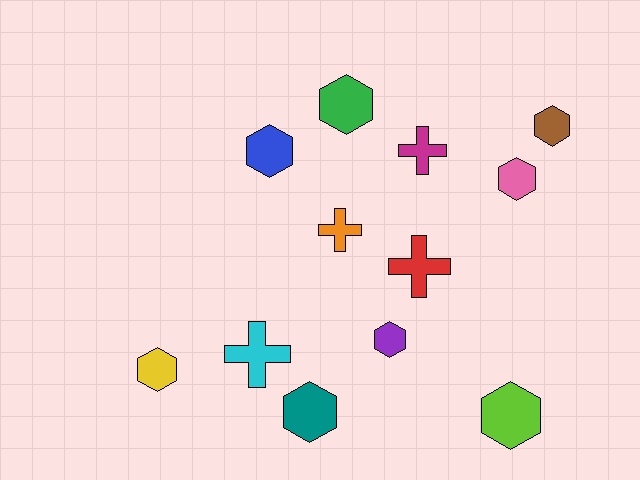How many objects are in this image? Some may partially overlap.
There are 12 objects.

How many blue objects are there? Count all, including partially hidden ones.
There is 1 blue object.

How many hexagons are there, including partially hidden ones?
There are 8 hexagons.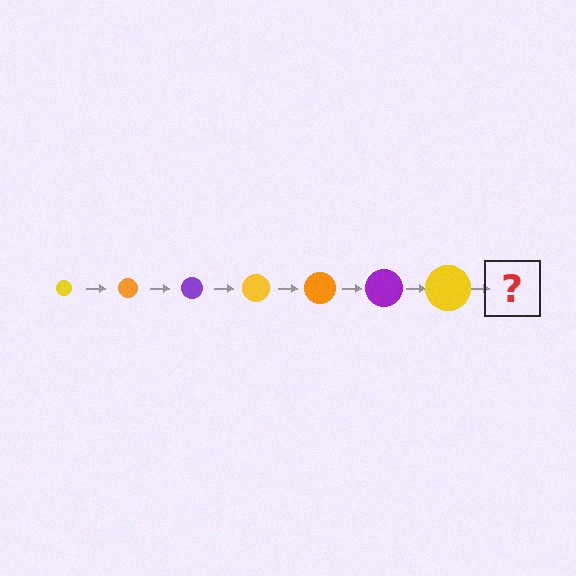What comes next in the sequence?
The next element should be an orange circle, larger than the previous one.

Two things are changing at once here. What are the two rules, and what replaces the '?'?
The two rules are that the circle grows larger each step and the color cycles through yellow, orange, and purple. The '?' should be an orange circle, larger than the previous one.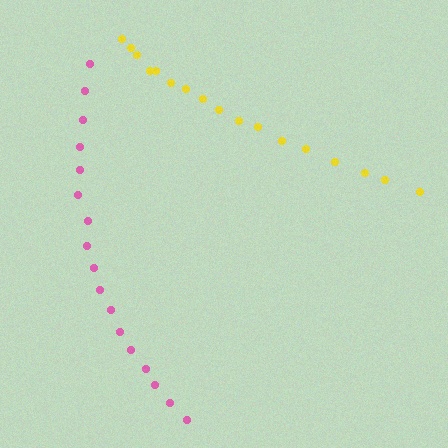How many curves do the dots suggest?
There are 2 distinct paths.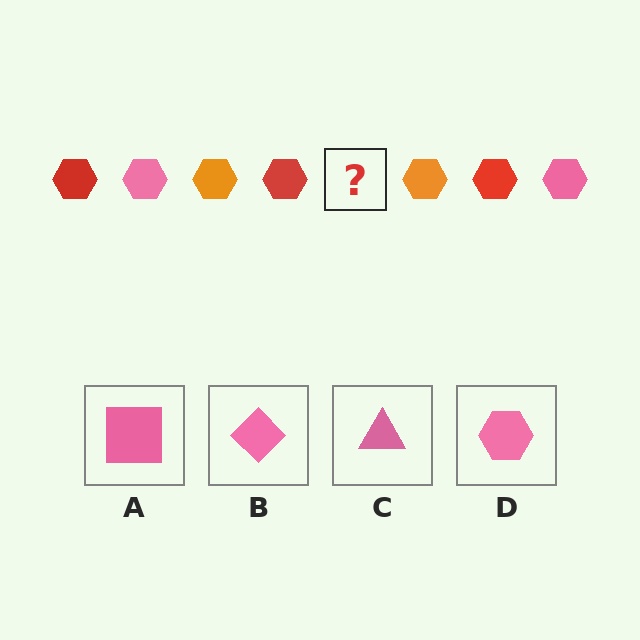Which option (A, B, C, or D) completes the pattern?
D.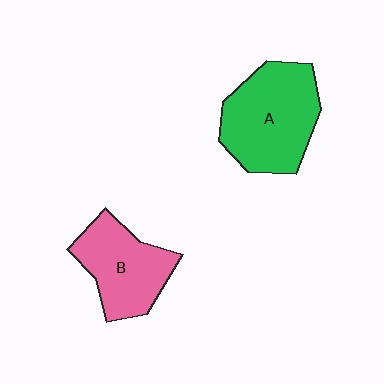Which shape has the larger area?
Shape A (green).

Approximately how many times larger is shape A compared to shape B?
Approximately 1.3 times.